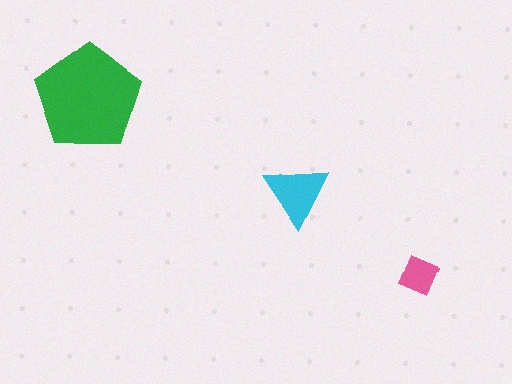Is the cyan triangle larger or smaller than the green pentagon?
Smaller.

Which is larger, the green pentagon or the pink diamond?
The green pentagon.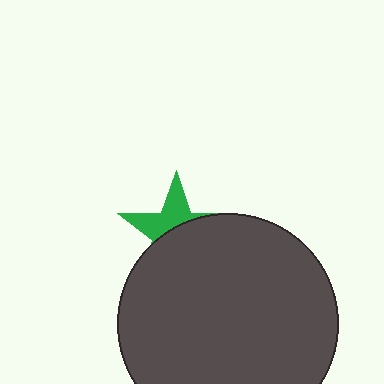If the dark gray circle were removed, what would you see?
You would see the complete green star.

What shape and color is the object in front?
The object in front is a dark gray circle.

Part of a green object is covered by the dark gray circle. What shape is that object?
It is a star.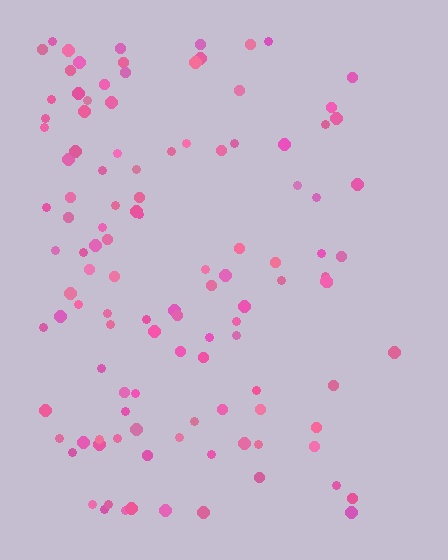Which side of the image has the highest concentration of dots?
The left.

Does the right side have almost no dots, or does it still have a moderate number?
Still a moderate number, just noticeably fewer than the left.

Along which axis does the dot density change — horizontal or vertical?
Horizontal.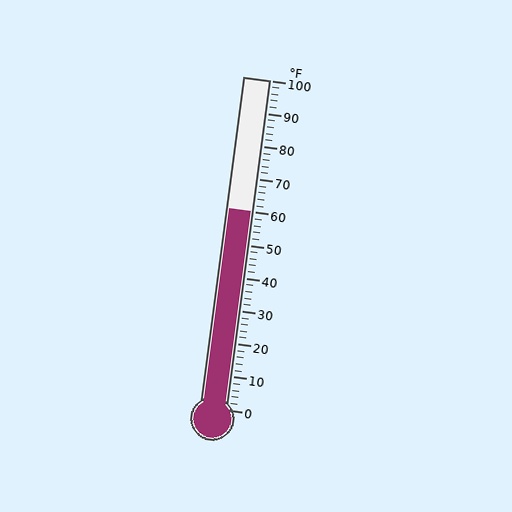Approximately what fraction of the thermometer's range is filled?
The thermometer is filled to approximately 60% of its range.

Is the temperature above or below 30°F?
The temperature is above 30°F.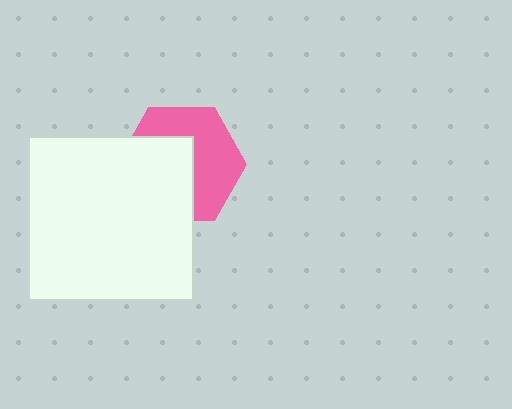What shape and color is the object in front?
The object in front is a white square.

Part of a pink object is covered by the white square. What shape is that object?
It is a hexagon.